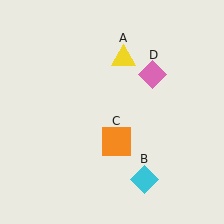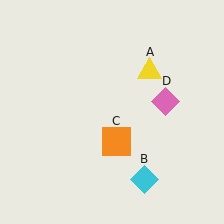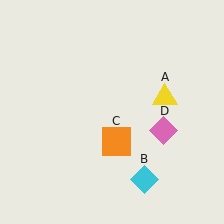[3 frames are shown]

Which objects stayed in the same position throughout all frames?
Cyan diamond (object B) and orange square (object C) remained stationary.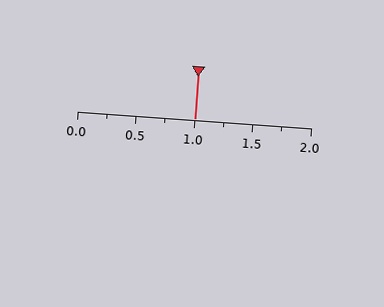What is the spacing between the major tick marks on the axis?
The major ticks are spaced 0.5 apart.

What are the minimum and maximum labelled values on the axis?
The axis runs from 0.0 to 2.0.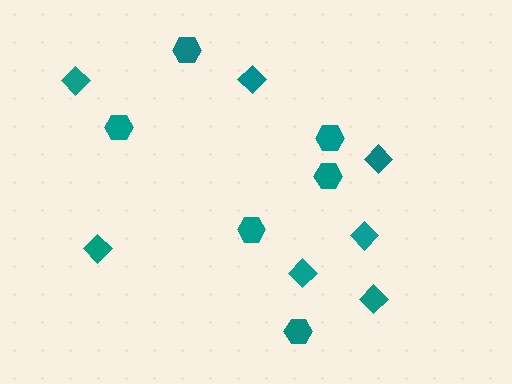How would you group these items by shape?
There are 2 groups: one group of diamonds (7) and one group of hexagons (6).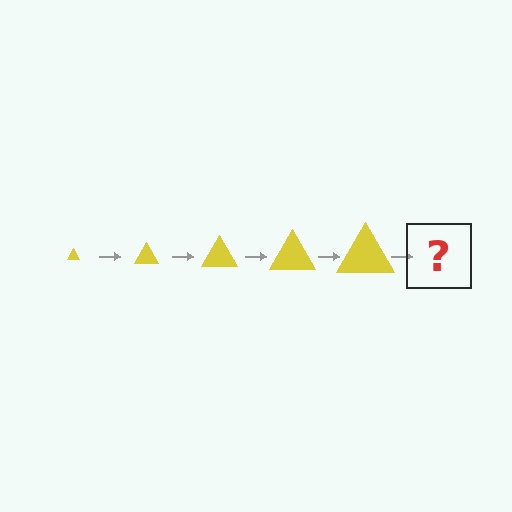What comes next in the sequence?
The next element should be a yellow triangle, larger than the previous one.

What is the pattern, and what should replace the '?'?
The pattern is that the triangle gets progressively larger each step. The '?' should be a yellow triangle, larger than the previous one.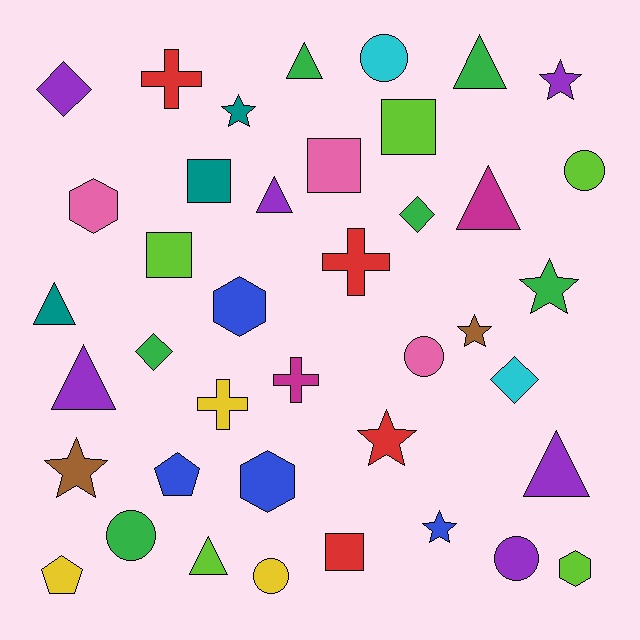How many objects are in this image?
There are 40 objects.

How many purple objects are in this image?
There are 6 purple objects.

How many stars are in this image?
There are 7 stars.